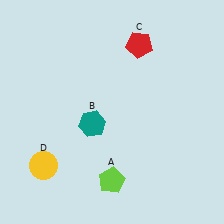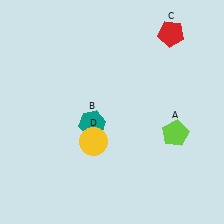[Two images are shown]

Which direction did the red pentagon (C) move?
The red pentagon (C) moved right.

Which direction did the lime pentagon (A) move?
The lime pentagon (A) moved right.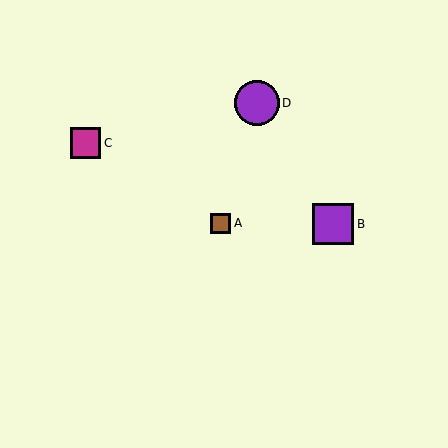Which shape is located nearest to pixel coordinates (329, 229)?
The purple square (labeled B) at (333, 224) is nearest to that location.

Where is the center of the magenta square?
The center of the magenta square is at (86, 143).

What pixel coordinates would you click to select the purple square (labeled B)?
Click at (333, 224) to select the purple square B.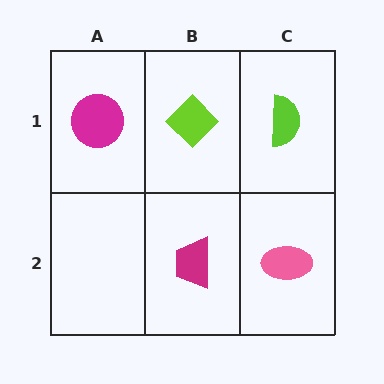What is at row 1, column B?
A lime diamond.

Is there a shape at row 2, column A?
No, that cell is empty.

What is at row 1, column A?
A magenta circle.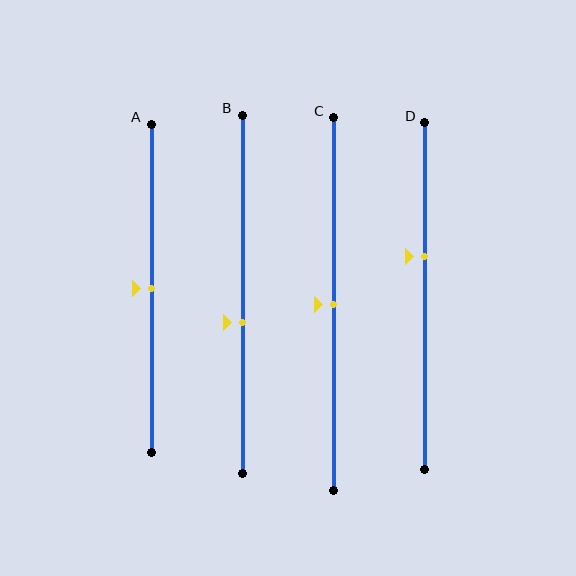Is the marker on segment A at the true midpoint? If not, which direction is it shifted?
Yes, the marker on segment A is at the true midpoint.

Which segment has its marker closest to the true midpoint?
Segment A has its marker closest to the true midpoint.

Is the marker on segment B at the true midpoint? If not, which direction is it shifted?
No, the marker on segment B is shifted downward by about 8% of the segment length.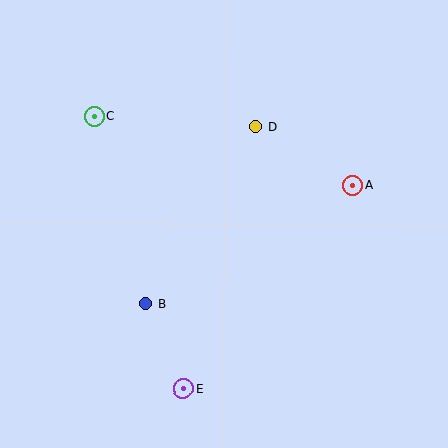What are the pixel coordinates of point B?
Point B is at (146, 304).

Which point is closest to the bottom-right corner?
Point E is closest to the bottom-right corner.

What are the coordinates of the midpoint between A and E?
The midpoint between A and E is at (268, 287).